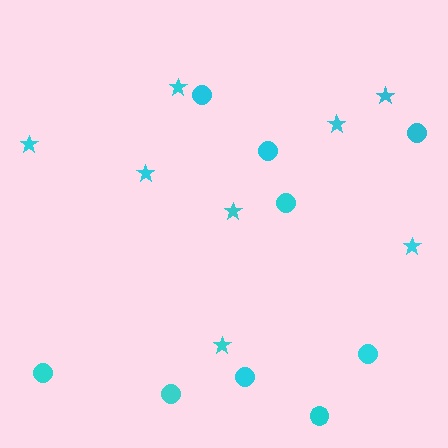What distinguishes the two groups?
There are 2 groups: one group of stars (8) and one group of circles (9).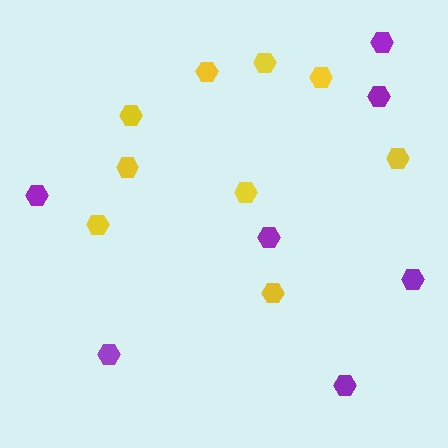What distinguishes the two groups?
There are 2 groups: one group of yellow hexagons (9) and one group of purple hexagons (7).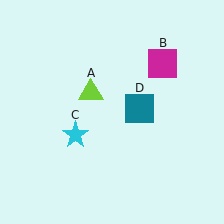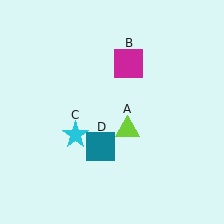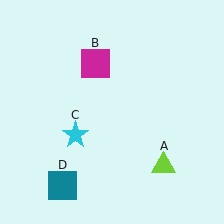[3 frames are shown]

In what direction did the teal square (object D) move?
The teal square (object D) moved down and to the left.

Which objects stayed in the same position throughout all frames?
Cyan star (object C) remained stationary.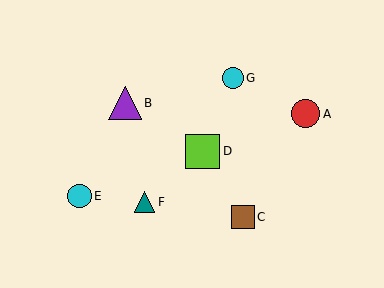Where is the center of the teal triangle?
The center of the teal triangle is at (145, 202).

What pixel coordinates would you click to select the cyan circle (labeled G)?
Click at (233, 78) to select the cyan circle G.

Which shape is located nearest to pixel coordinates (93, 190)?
The cyan circle (labeled E) at (80, 196) is nearest to that location.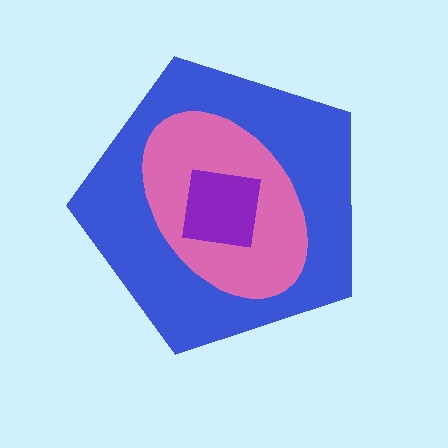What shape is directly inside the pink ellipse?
The purple square.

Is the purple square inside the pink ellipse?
Yes.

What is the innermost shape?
The purple square.